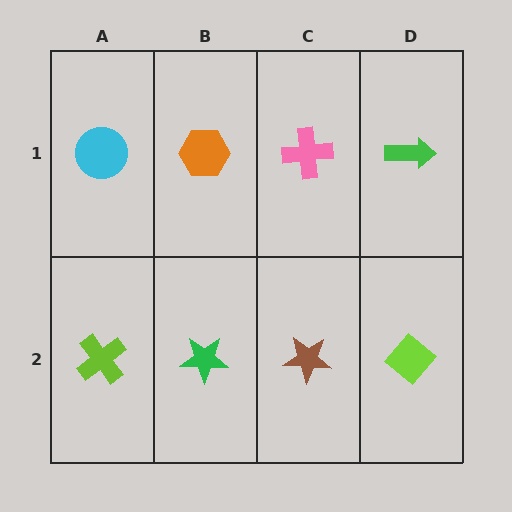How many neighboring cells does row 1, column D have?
2.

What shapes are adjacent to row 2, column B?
An orange hexagon (row 1, column B), a lime cross (row 2, column A), a brown star (row 2, column C).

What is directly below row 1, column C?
A brown star.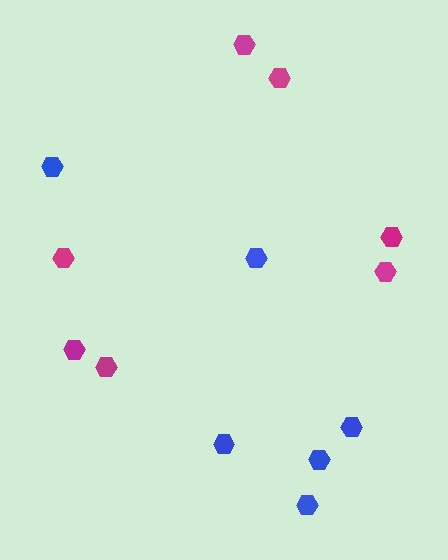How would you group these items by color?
There are 2 groups: one group of blue hexagons (6) and one group of magenta hexagons (7).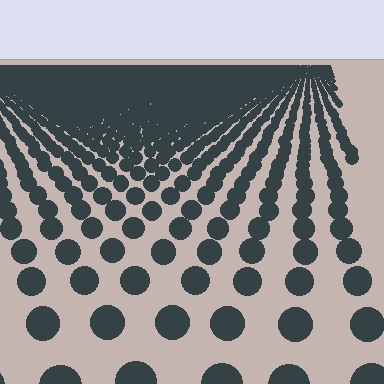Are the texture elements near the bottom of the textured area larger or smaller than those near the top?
Larger. Near the bottom, elements are closer to the viewer and appear at a bigger on-screen size.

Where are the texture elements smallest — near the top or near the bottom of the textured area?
Near the top.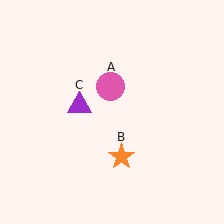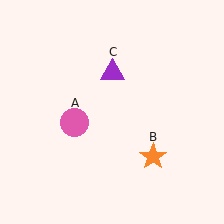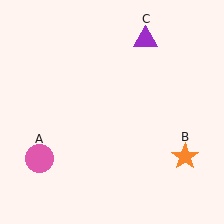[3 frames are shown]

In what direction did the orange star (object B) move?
The orange star (object B) moved right.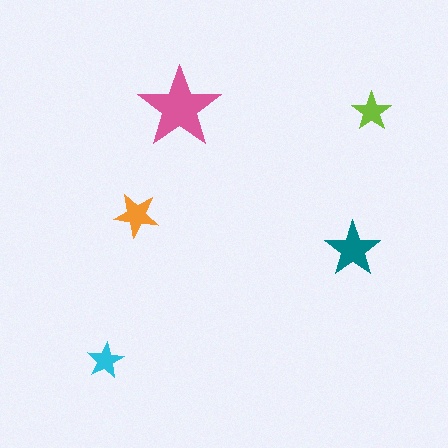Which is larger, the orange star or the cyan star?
The orange one.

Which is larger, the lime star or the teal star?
The teal one.